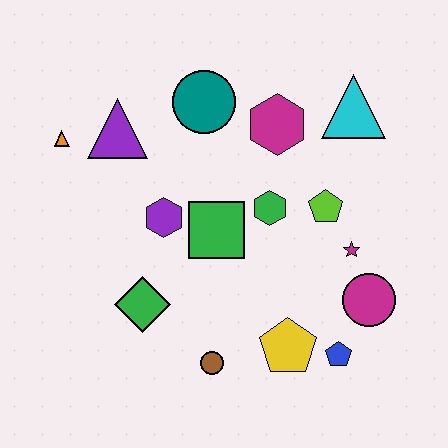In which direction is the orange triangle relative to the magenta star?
The orange triangle is to the left of the magenta star.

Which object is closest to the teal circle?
The magenta hexagon is closest to the teal circle.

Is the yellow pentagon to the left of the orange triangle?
No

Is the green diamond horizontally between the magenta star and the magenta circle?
No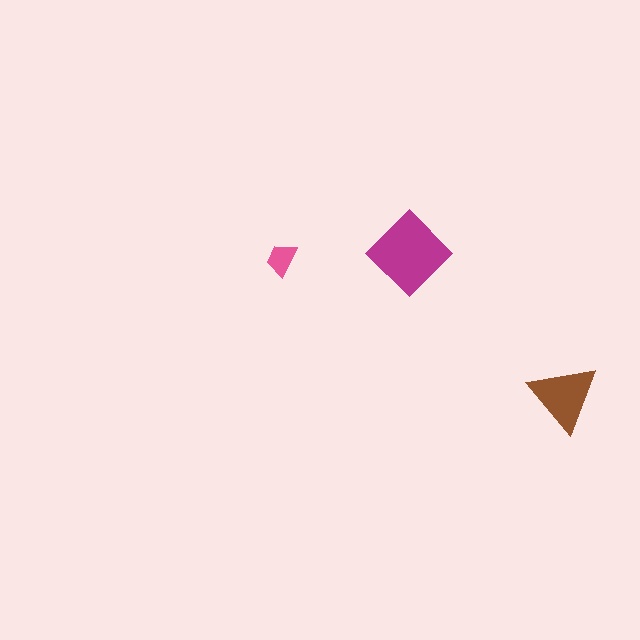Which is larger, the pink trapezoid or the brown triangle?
The brown triangle.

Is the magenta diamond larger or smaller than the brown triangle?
Larger.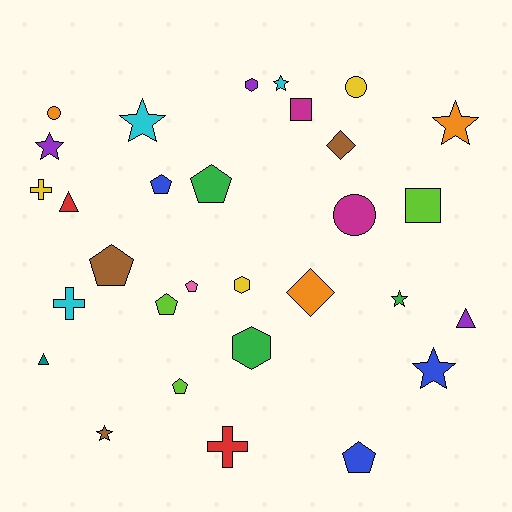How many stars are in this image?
There are 7 stars.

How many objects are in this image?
There are 30 objects.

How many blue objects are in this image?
There are 3 blue objects.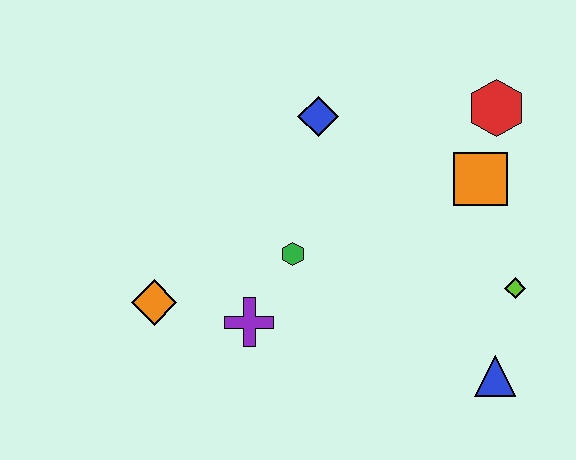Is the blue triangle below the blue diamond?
Yes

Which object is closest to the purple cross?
The green hexagon is closest to the purple cross.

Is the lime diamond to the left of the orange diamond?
No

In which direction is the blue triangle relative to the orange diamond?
The blue triangle is to the right of the orange diamond.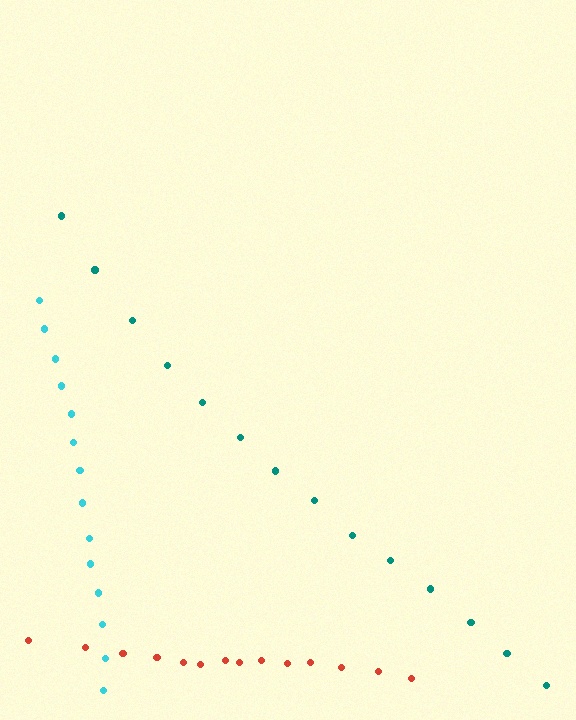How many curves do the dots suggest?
There are 3 distinct paths.